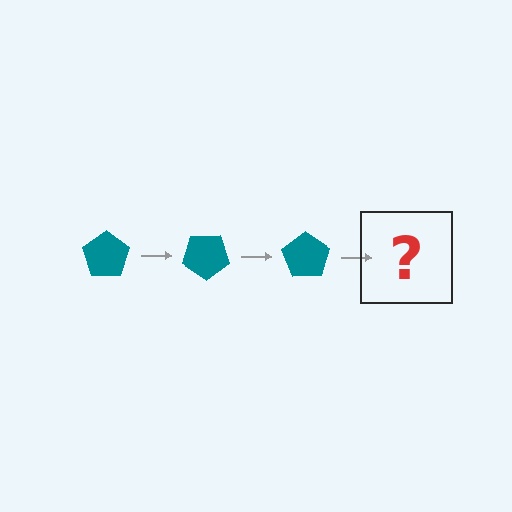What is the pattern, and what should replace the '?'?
The pattern is that the pentagon rotates 35 degrees each step. The '?' should be a teal pentagon rotated 105 degrees.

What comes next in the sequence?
The next element should be a teal pentagon rotated 105 degrees.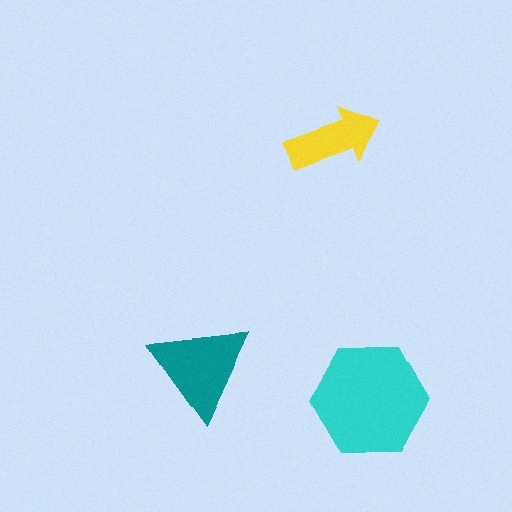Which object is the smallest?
The yellow arrow.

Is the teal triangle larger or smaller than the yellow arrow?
Larger.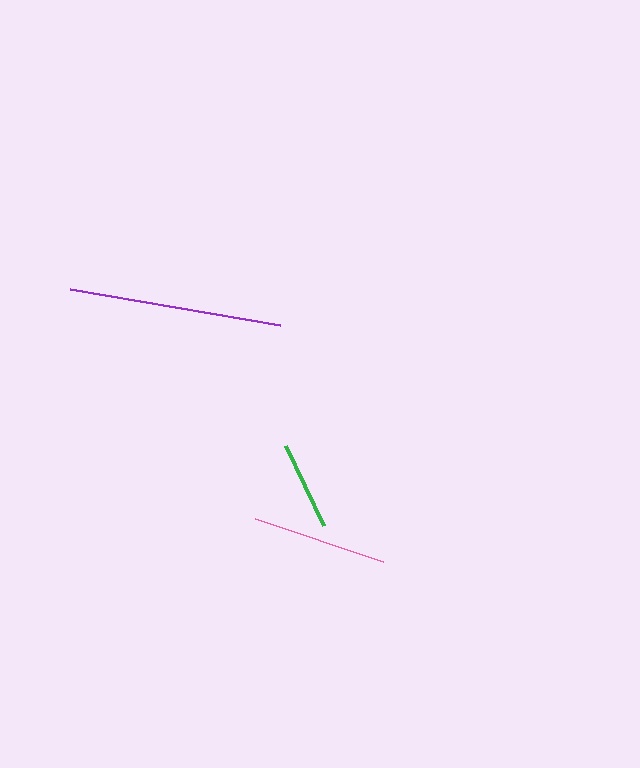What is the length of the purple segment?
The purple segment is approximately 214 pixels long.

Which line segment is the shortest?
The green line is the shortest at approximately 89 pixels.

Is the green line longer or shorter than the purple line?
The purple line is longer than the green line.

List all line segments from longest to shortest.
From longest to shortest: purple, pink, green.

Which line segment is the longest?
The purple line is the longest at approximately 214 pixels.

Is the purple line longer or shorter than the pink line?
The purple line is longer than the pink line.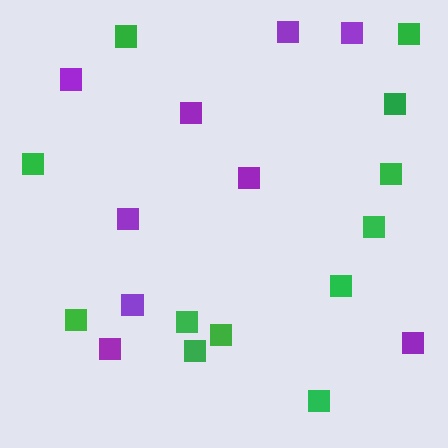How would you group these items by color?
There are 2 groups: one group of green squares (12) and one group of purple squares (9).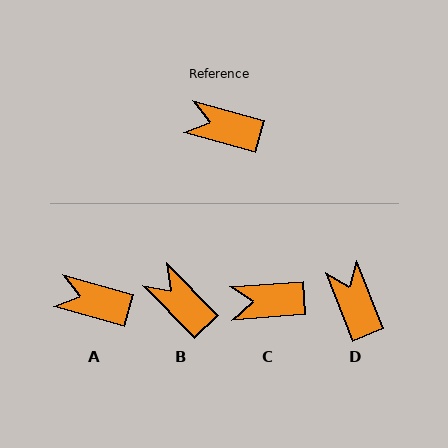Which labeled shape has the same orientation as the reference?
A.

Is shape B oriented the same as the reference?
No, it is off by about 29 degrees.